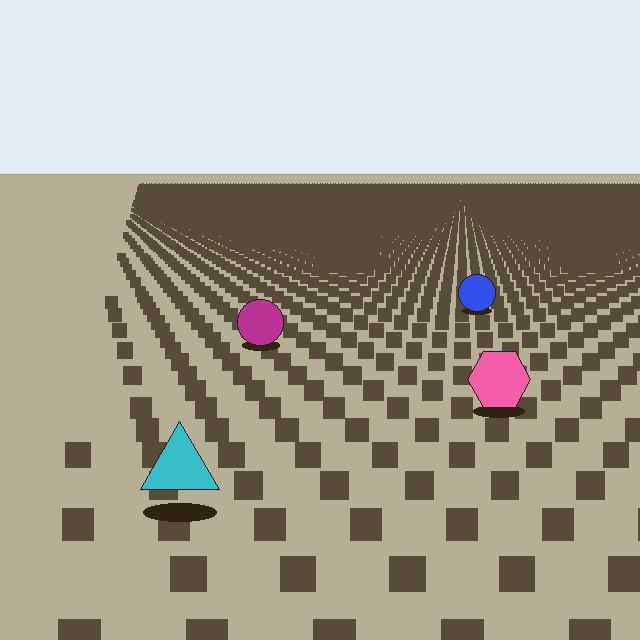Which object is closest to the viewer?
The cyan triangle is closest. The texture marks near it are larger and more spread out.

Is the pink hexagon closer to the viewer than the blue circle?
Yes. The pink hexagon is closer — you can tell from the texture gradient: the ground texture is coarser near it.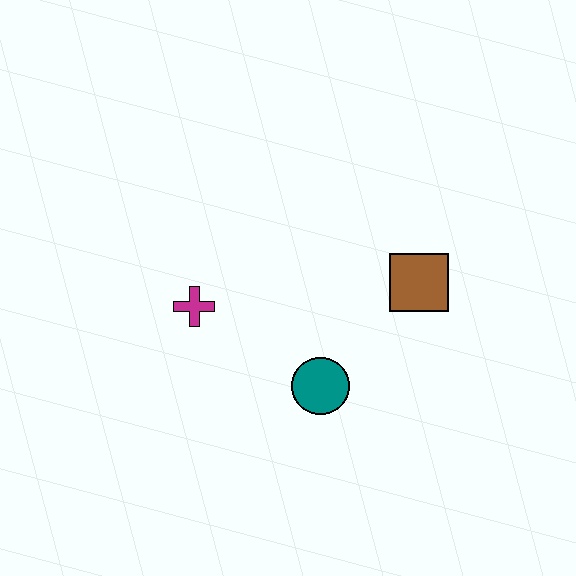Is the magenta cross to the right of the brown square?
No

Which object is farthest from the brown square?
The magenta cross is farthest from the brown square.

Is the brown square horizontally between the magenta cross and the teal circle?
No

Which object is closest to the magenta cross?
The teal circle is closest to the magenta cross.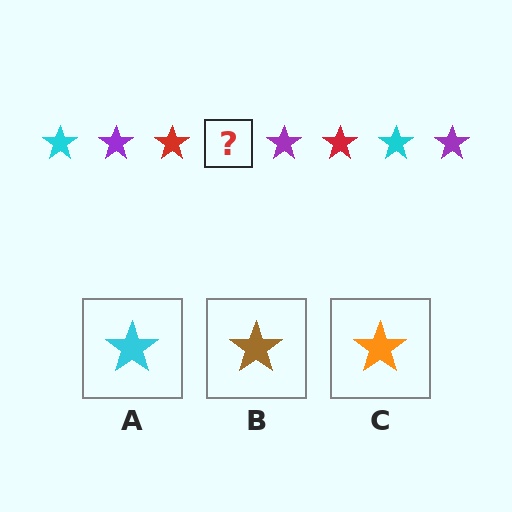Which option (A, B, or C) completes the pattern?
A.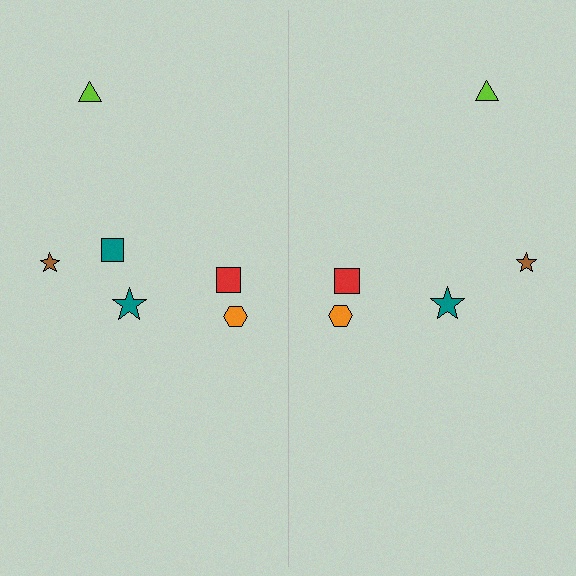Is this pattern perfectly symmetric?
No, the pattern is not perfectly symmetric. A teal square is missing from the right side.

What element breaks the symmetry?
A teal square is missing from the right side.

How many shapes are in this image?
There are 11 shapes in this image.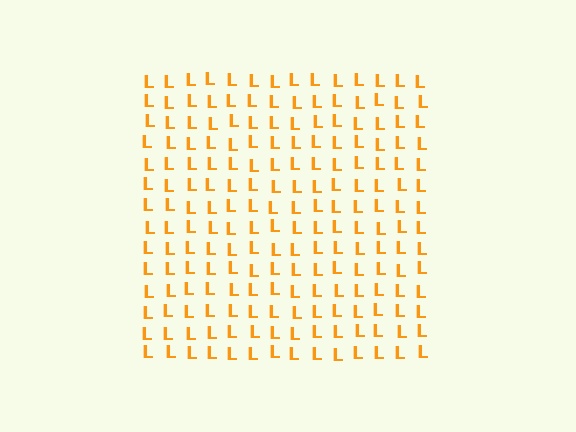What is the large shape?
The large shape is a square.